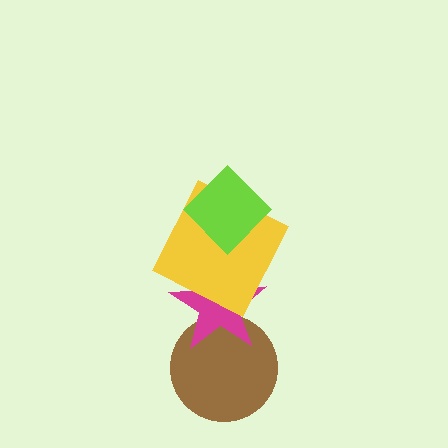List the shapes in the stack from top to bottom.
From top to bottom: the lime diamond, the yellow square, the magenta star, the brown circle.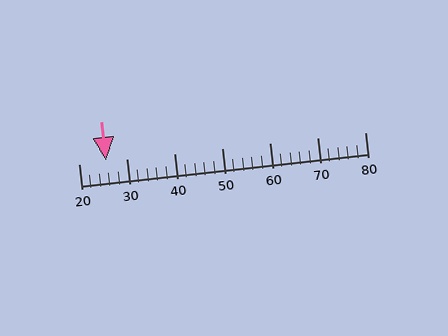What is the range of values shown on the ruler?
The ruler shows values from 20 to 80.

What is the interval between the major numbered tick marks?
The major tick marks are spaced 10 units apart.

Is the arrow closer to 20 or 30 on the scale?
The arrow is closer to 30.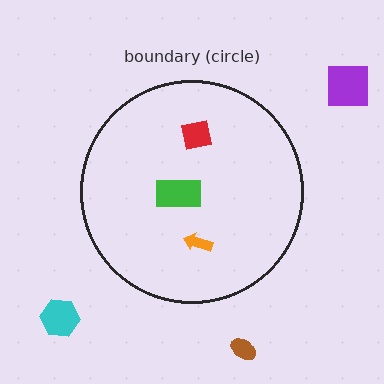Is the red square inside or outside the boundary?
Inside.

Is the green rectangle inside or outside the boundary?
Inside.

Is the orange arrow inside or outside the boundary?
Inside.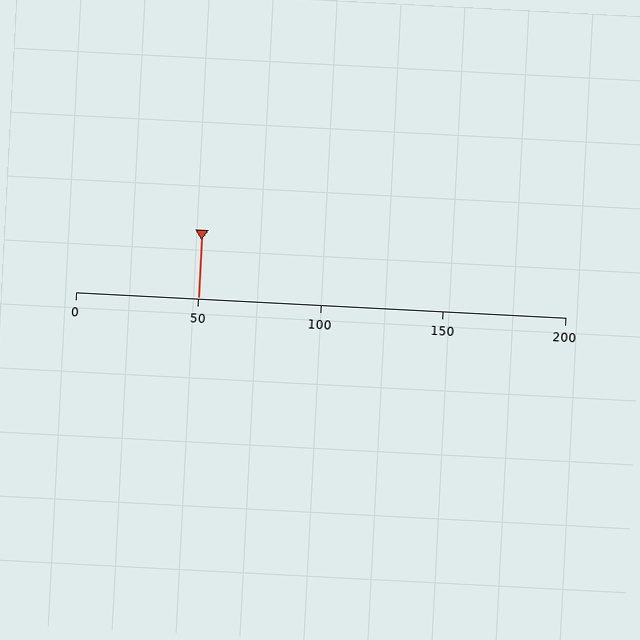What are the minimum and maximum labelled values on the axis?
The axis runs from 0 to 200.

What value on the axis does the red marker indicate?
The marker indicates approximately 50.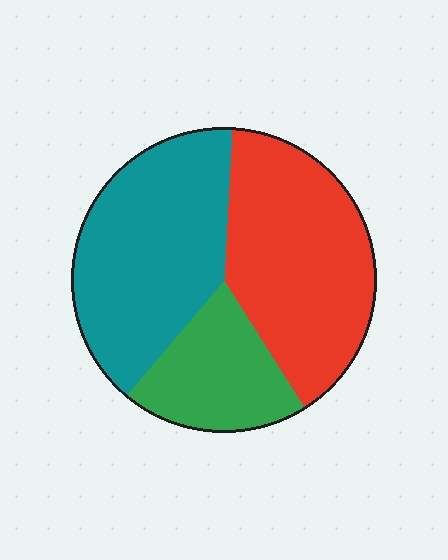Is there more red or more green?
Red.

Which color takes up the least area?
Green, at roughly 20%.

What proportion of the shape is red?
Red covers about 40% of the shape.